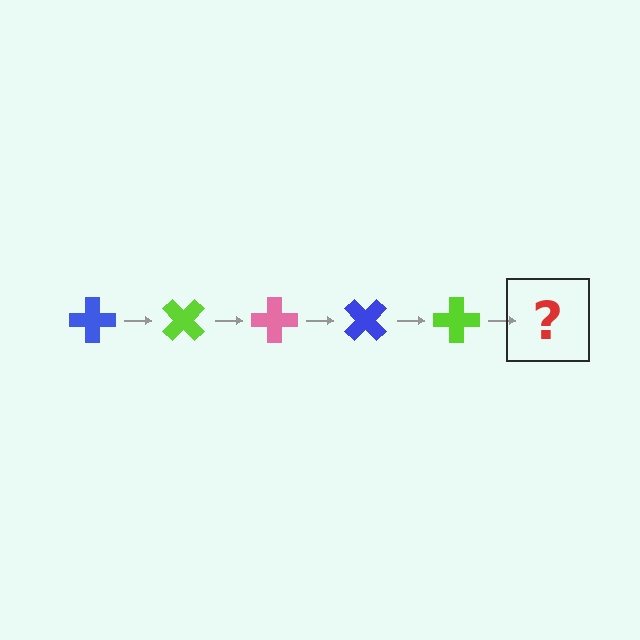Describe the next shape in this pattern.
It should be a pink cross, rotated 225 degrees from the start.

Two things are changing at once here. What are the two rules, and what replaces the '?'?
The two rules are that it rotates 45 degrees each step and the color cycles through blue, lime, and pink. The '?' should be a pink cross, rotated 225 degrees from the start.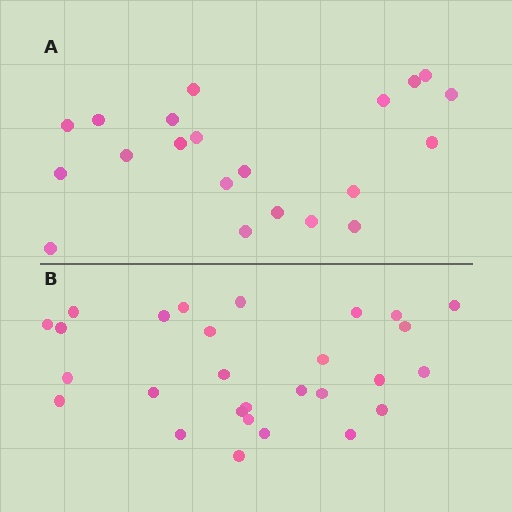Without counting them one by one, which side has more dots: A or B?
Region B (the bottom region) has more dots.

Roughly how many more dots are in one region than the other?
Region B has roughly 8 or so more dots than region A.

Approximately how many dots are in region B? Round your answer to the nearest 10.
About 30 dots. (The exact count is 28, which rounds to 30.)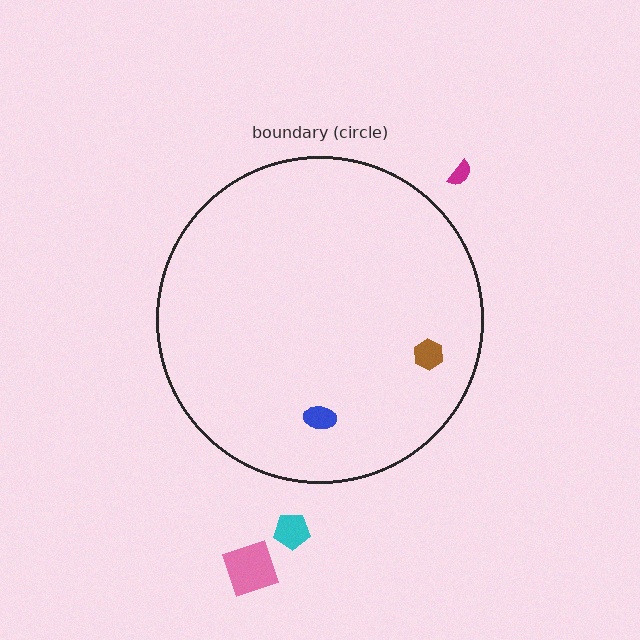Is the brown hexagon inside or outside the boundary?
Inside.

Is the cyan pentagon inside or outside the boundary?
Outside.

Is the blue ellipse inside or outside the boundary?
Inside.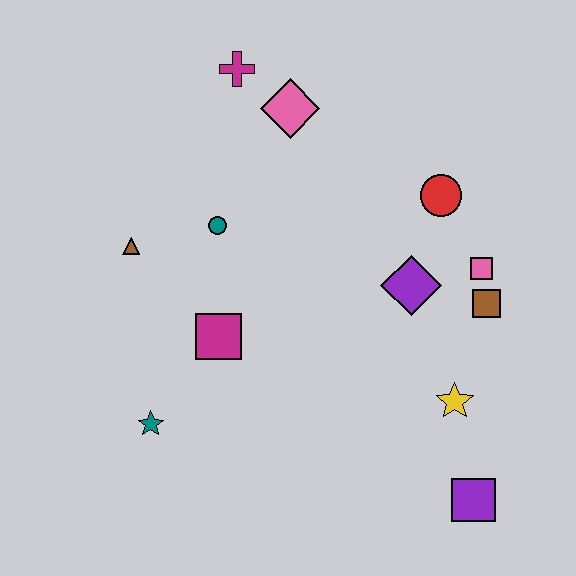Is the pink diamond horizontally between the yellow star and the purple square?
No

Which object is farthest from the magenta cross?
The purple square is farthest from the magenta cross.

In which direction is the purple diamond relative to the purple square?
The purple diamond is above the purple square.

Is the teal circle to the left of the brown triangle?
No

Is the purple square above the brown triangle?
No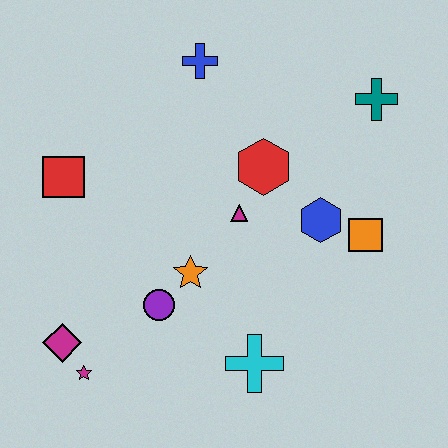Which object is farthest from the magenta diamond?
The teal cross is farthest from the magenta diamond.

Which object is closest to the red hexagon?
The magenta triangle is closest to the red hexagon.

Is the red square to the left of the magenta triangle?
Yes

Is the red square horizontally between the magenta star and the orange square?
No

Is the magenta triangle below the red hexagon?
Yes